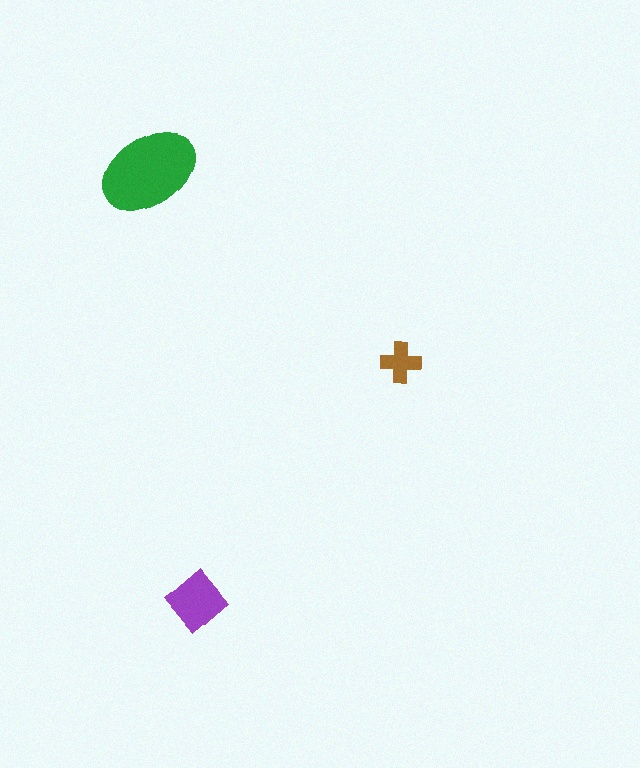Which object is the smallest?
The brown cross.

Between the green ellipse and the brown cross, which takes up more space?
The green ellipse.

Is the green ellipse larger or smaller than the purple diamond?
Larger.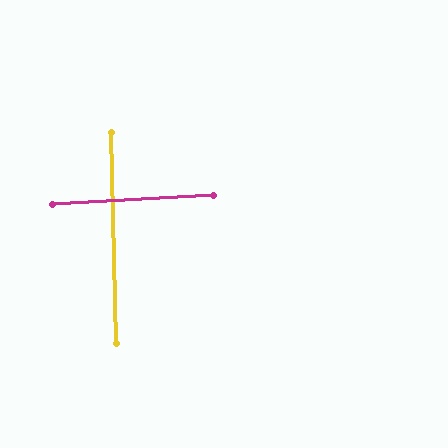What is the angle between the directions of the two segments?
Approximately 88 degrees.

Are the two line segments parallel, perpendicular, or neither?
Perpendicular — they meet at approximately 88°.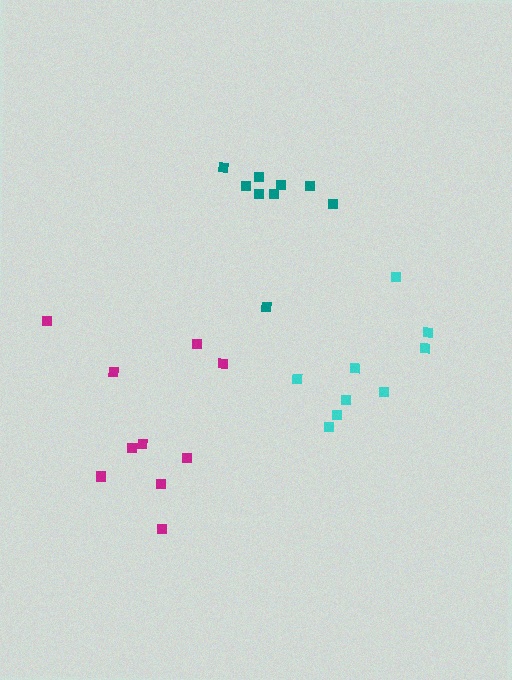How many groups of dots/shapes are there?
There are 3 groups.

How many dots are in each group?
Group 1: 9 dots, Group 2: 9 dots, Group 3: 10 dots (28 total).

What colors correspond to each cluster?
The clusters are colored: teal, cyan, magenta.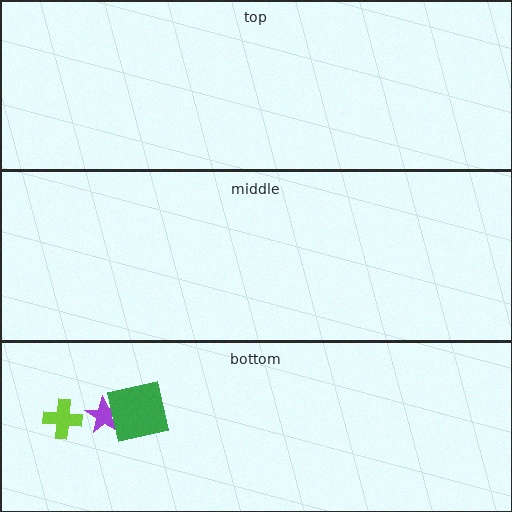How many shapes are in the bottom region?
3.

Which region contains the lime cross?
The bottom region.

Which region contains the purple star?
The bottom region.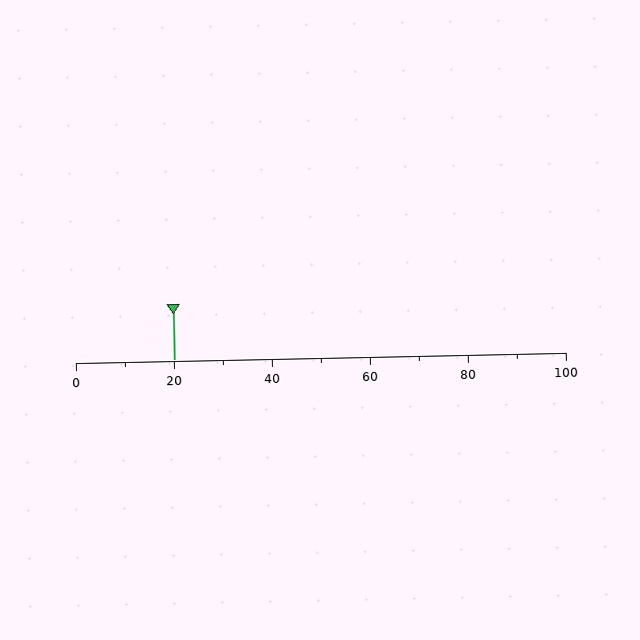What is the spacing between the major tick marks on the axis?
The major ticks are spaced 20 apart.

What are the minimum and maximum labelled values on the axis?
The axis runs from 0 to 100.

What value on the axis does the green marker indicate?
The marker indicates approximately 20.